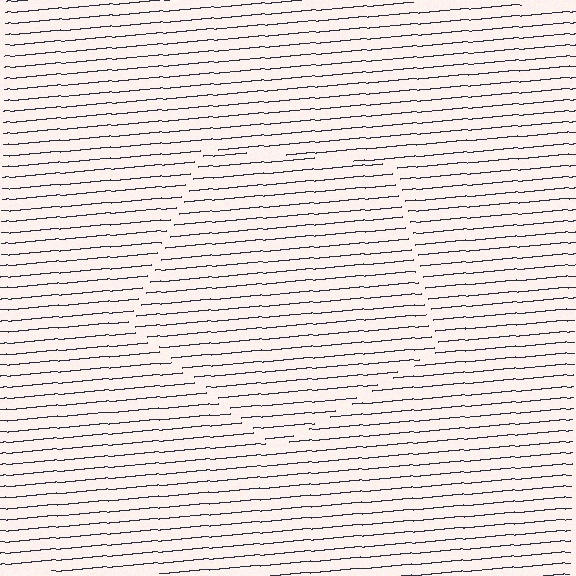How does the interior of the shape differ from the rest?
The interior of the shape contains the same grating, shifted by half a period — the contour is defined by the phase discontinuity where line-ends from the inner and outer gratings abut.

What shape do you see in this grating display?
An illusory pentagon. The interior of the shape contains the same grating, shifted by half a period — the contour is defined by the phase discontinuity where line-ends from the inner and outer gratings abut.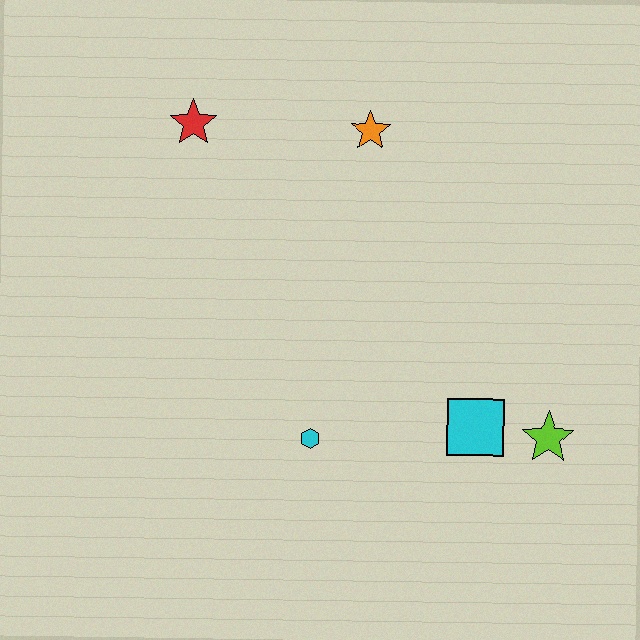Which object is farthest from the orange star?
The lime star is farthest from the orange star.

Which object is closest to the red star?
The orange star is closest to the red star.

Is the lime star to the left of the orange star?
No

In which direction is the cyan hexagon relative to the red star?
The cyan hexagon is below the red star.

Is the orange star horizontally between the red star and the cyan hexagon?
No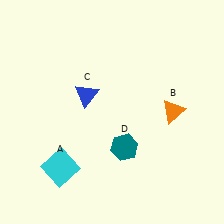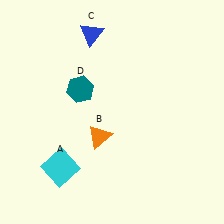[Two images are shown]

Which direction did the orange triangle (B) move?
The orange triangle (B) moved left.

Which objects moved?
The objects that moved are: the orange triangle (B), the blue triangle (C), the teal hexagon (D).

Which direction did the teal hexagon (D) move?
The teal hexagon (D) moved up.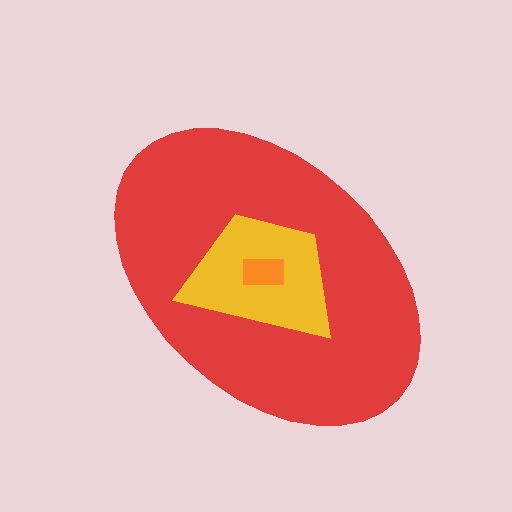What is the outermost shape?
The red ellipse.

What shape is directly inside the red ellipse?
The yellow trapezoid.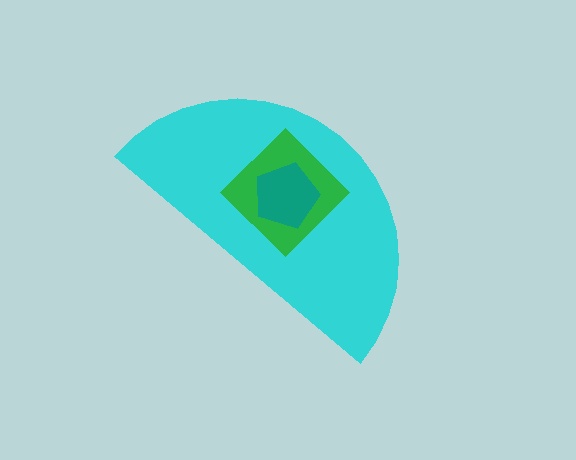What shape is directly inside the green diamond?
The teal pentagon.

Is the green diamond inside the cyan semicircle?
Yes.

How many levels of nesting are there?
3.